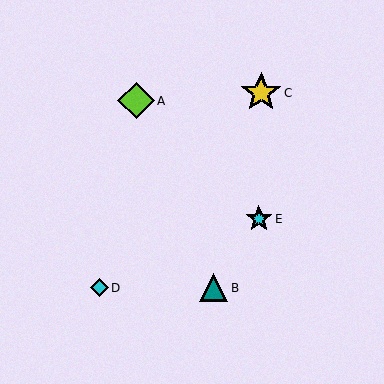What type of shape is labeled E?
Shape E is a cyan star.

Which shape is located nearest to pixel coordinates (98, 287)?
The cyan diamond (labeled D) at (99, 288) is nearest to that location.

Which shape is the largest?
The yellow star (labeled C) is the largest.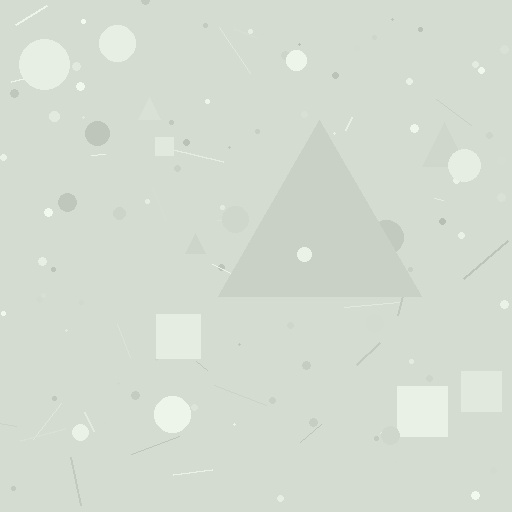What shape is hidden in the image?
A triangle is hidden in the image.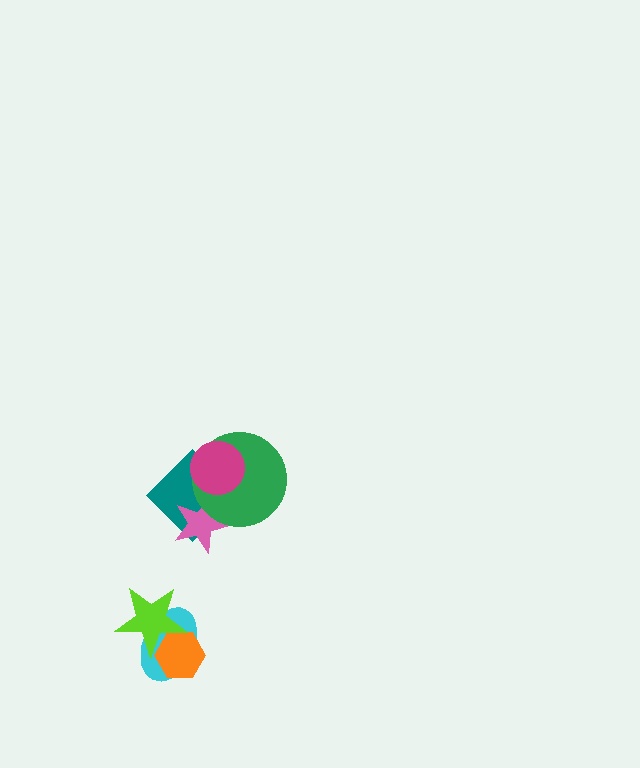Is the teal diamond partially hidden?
Yes, it is partially covered by another shape.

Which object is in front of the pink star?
The green circle is in front of the pink star.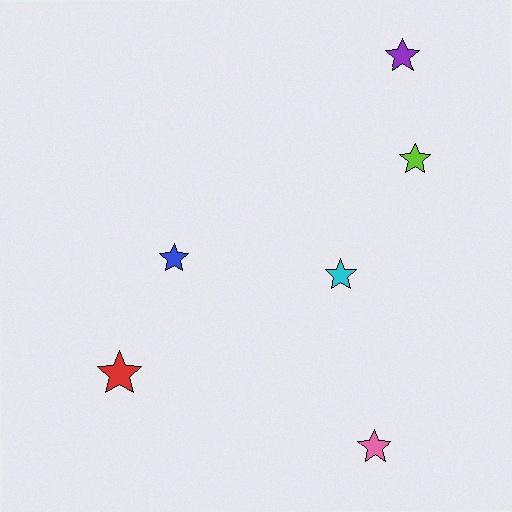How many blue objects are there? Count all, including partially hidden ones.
There is 1 blue object.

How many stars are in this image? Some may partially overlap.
There are 6 stars.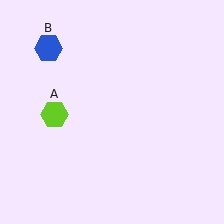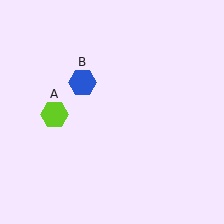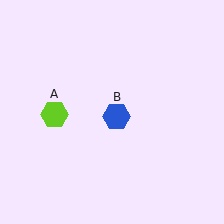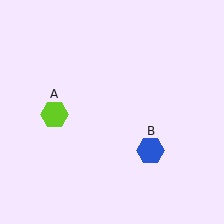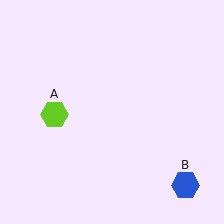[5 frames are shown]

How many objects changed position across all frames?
1 object changed position: blue hexagon (object B).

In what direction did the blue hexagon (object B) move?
The blue hexagon (object B) moved down and to the right.